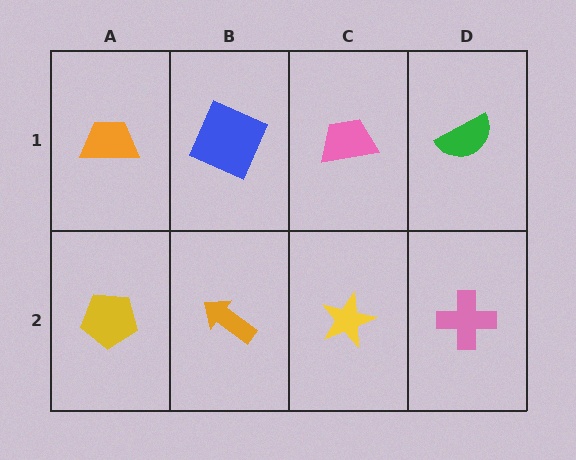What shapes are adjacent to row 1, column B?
An orange arrow (row 2, column B), an orange trapezoid (row 1, column A), a pink trapezoid (row 1, column C).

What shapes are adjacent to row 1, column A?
A yellow pentagon (row 2, column A), a blue square (row 1, column B).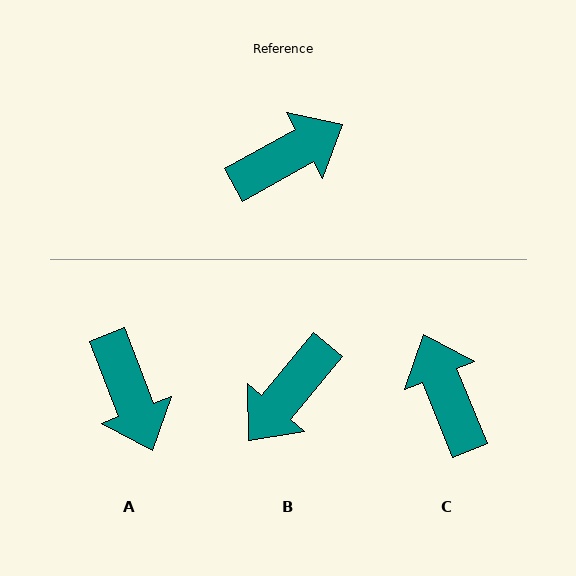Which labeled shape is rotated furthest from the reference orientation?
B, about 159 degrees away.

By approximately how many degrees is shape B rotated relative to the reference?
Approximately 159 degrees clockwise.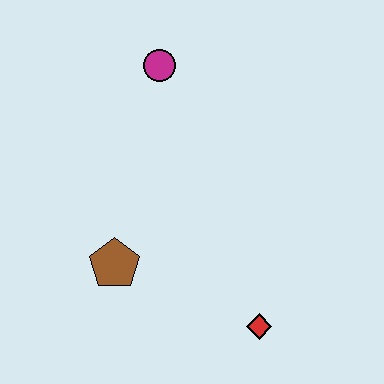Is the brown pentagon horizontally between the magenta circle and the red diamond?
No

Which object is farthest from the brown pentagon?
The magenta circle is farthest from the brown pentagon.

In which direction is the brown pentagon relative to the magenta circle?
The brown pentagon is below the magenta circle.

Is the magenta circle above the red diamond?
Yes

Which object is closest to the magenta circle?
The brown pentagon is closest to the magenta circle.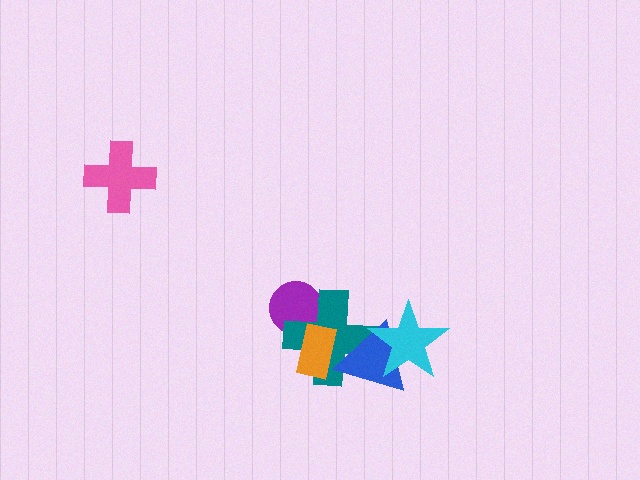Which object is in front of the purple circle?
The teal cross is in front of the purple circle.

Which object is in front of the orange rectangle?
The blue triangle is in front of the orange rectangle.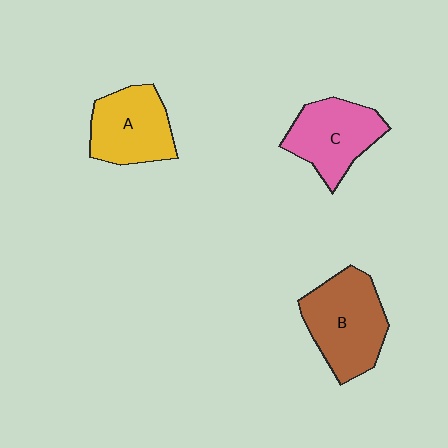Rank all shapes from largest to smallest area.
From largest to smallest: B (brown), C (pink), A (yellow).